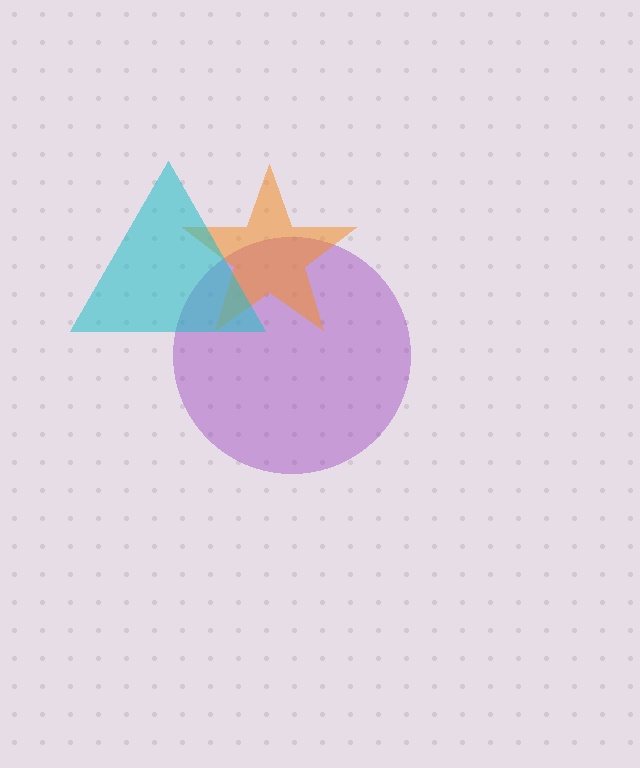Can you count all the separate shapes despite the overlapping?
Yes, there are 3 separate shapes.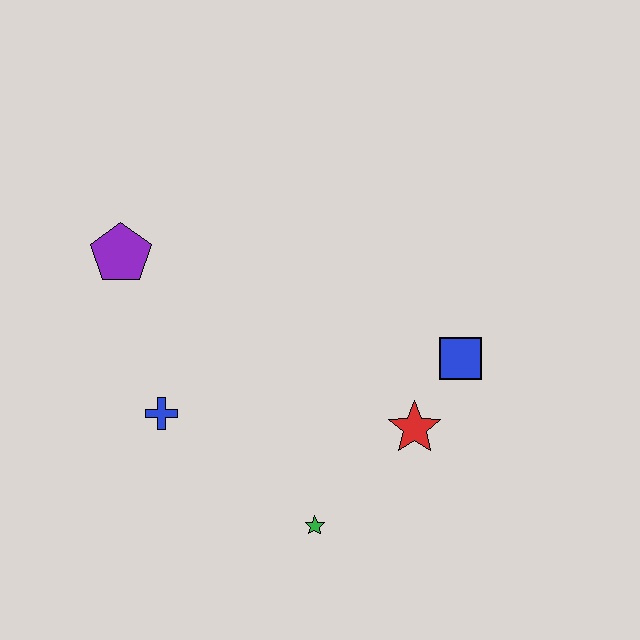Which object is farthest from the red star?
The purple pentagon is farthest from the red star.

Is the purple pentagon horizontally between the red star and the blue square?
No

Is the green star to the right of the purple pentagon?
Yes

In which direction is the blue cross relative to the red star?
The blue cross is to the left of the red star.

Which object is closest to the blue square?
The red star is closest to the blue square.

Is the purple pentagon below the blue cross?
No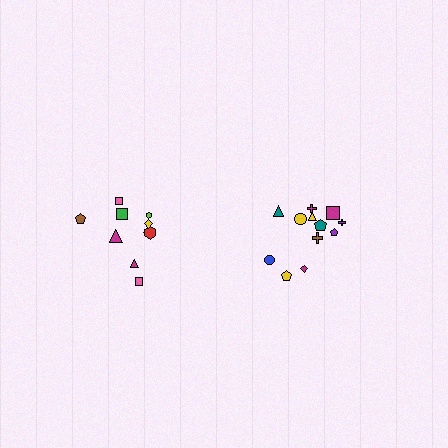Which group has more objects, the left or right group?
The right group.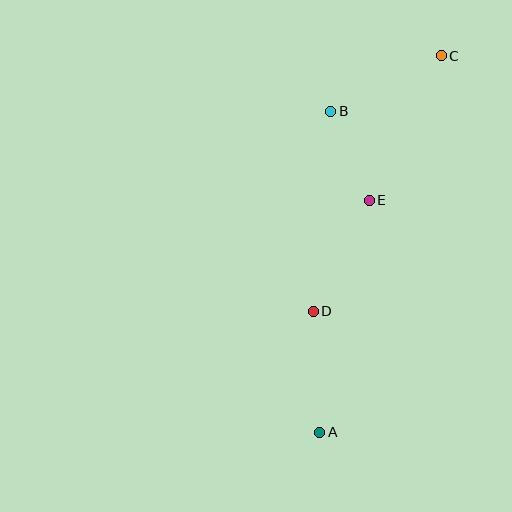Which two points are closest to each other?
Points B and E are closest to each other.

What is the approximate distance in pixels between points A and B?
The distance between A and B is approximately 321 pixels.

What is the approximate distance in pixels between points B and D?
The distance between B and D is approximately 201 pixels.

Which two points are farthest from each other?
Points A and C are farthest from each other.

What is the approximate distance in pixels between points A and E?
The distance between A and E is approximately 237 pixels.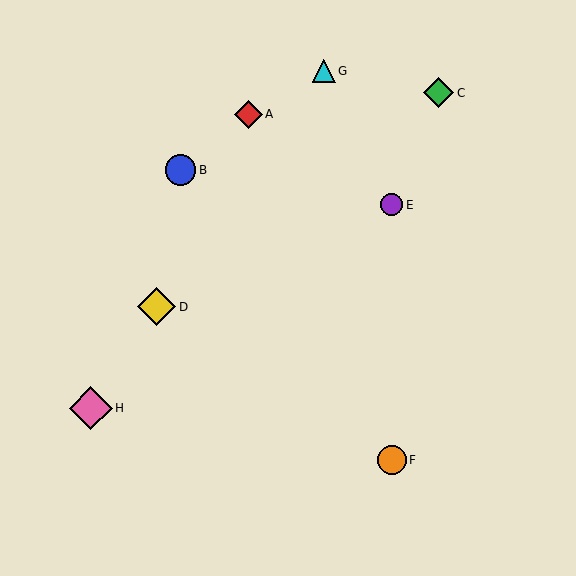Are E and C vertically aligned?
No, E is at x≈392 and C is at x≈438.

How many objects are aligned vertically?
2 objects (E, F) are aligned vertically.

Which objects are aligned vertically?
Objects E, F are aligned vertically.